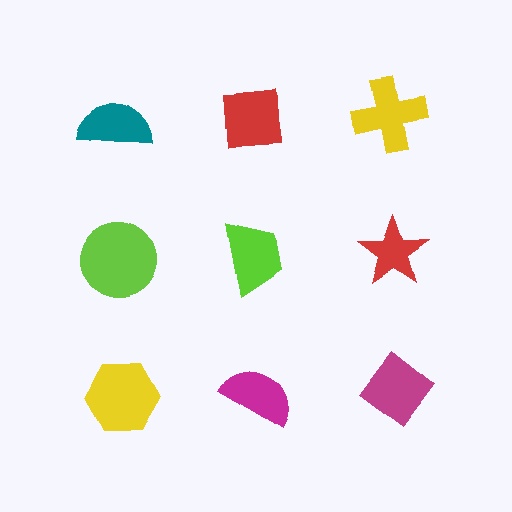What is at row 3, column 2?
A magenta semicircle.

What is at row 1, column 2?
A red square.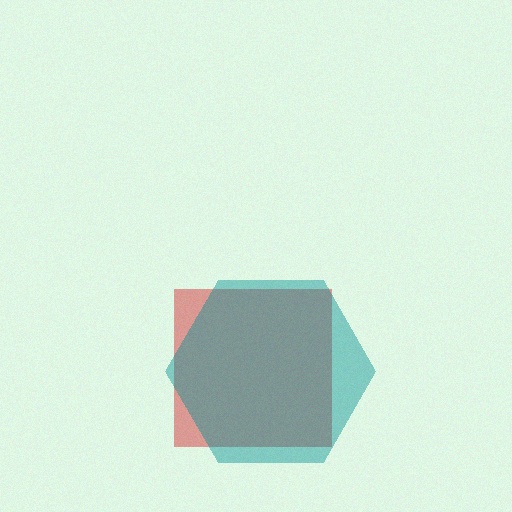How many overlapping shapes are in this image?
There are 2 overlapping shapes in the image.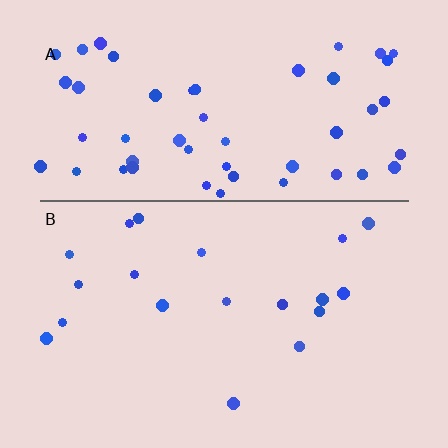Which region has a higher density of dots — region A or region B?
A (the top).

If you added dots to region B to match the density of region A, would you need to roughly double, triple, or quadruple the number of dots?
Approximately triple.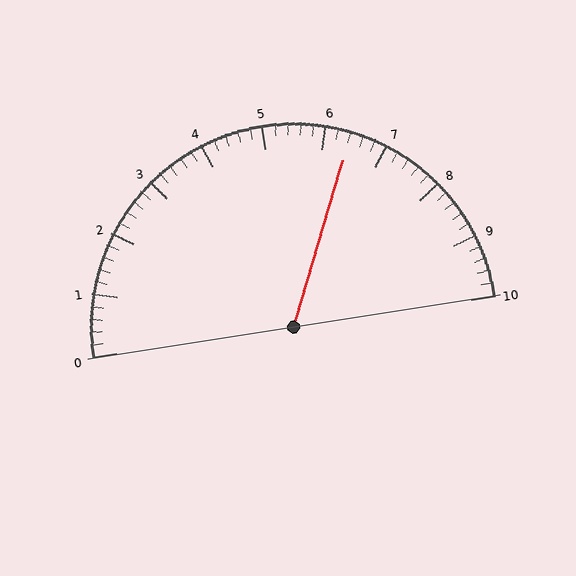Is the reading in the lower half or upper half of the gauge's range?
The reading is in the upper half of the range (0 to 10).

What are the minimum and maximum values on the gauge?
The gauge ranges from 0 to 10.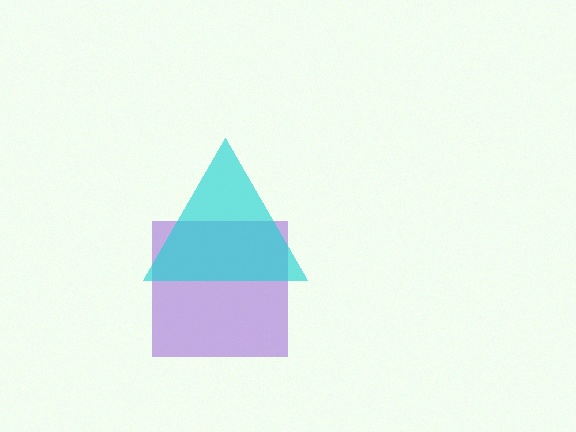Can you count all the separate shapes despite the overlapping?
Yes, there are 2 separate shapes.